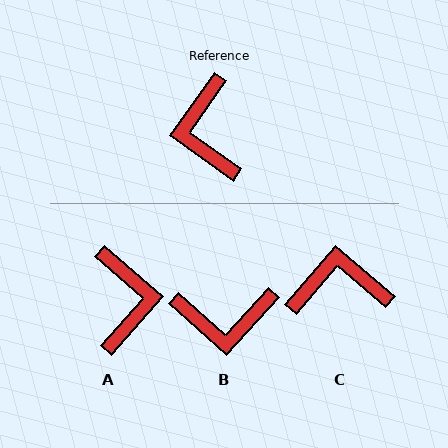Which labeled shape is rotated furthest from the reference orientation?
A, about 174 degrees away.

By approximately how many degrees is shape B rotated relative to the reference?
Approximately 83 degrees counter-clockwise.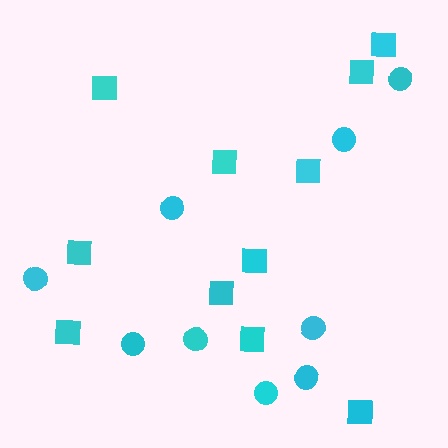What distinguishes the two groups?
There are 2 groups: one group of circles (9) and one group of squares (11).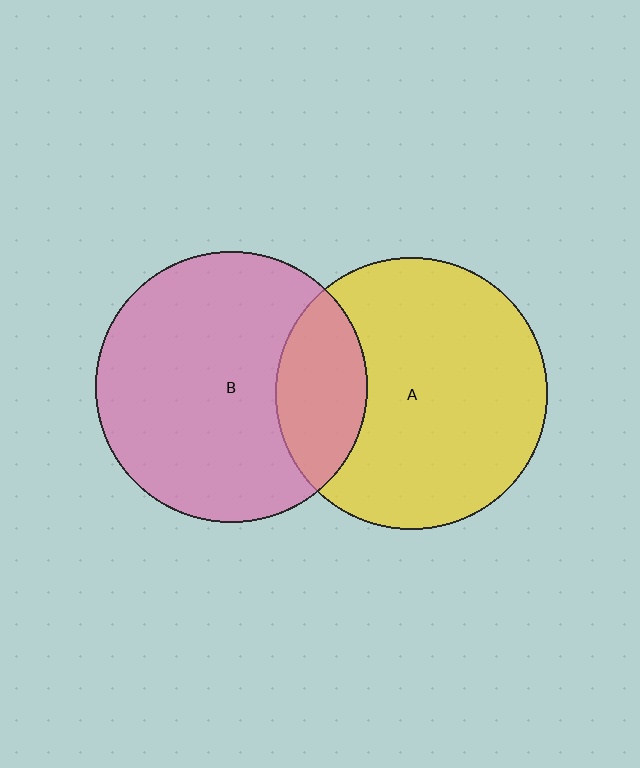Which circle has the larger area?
Circle A (yellow).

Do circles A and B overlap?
Yes.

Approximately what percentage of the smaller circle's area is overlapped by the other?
Approximately 20%.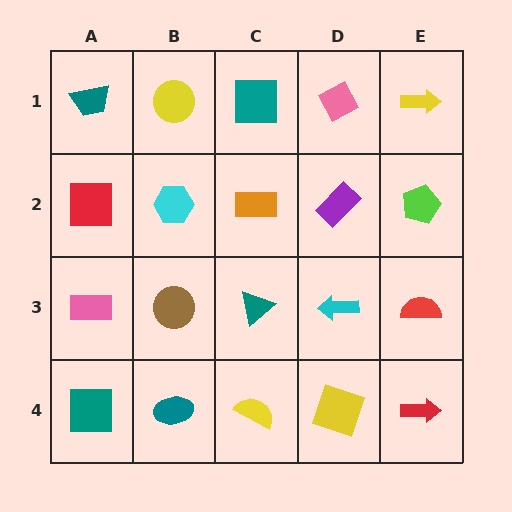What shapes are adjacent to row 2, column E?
A yellow arrow (row 1, column E), a red semicircle (row 3, column E), a purple rectangle (row 2, column D).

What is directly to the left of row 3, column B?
A pink rectangle.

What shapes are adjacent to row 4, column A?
A pink rectangle (row 3, column A), a teal ellipse (row 4, column B).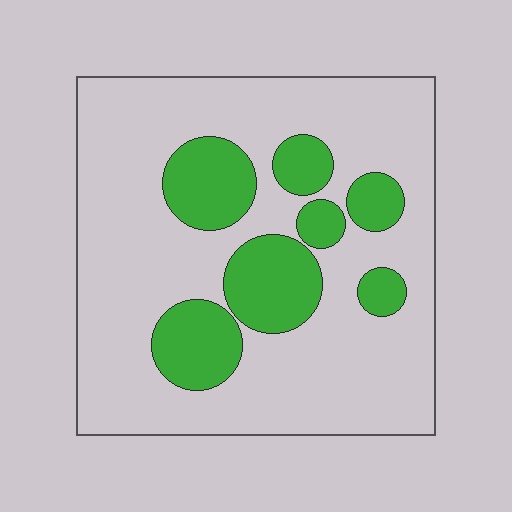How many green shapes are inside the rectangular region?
7.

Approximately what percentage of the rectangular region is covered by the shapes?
Approximately 25%.